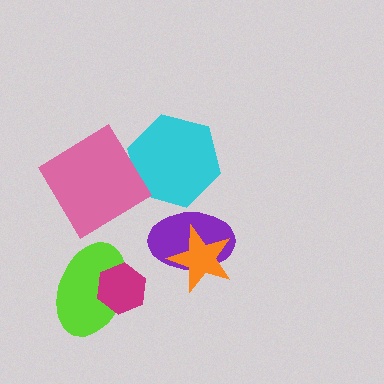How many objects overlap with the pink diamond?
0 objects overlap with the pink diamond.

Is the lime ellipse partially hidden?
Yes, it is partially covered by another shape.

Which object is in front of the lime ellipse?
The magenta hexagon is in front of the lime ellipse.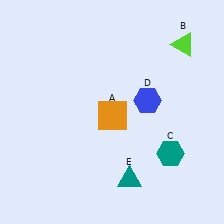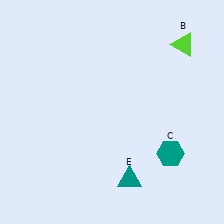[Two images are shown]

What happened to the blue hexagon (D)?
The blue hexagon (D) was removed in Image 2. It was in the top-right area of Image 1.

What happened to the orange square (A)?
The orange square (A) was removed in Image 2. It was in the bottom-right area of Image 1.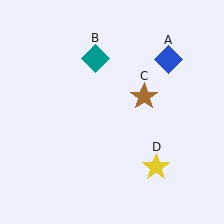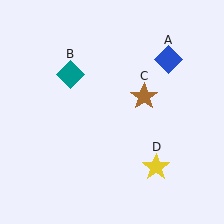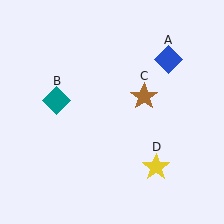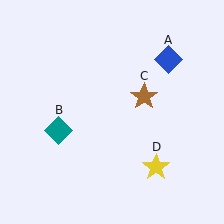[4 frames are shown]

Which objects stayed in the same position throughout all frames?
Blue diamond (object A) and brown star (object C) and yellow star (object D) remained stationary.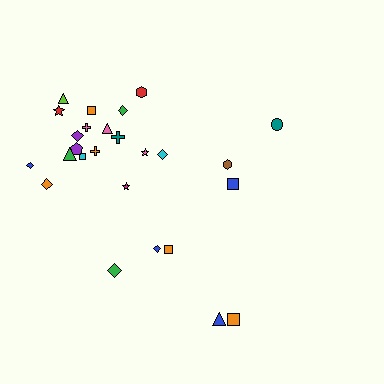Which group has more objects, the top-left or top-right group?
The top-left group.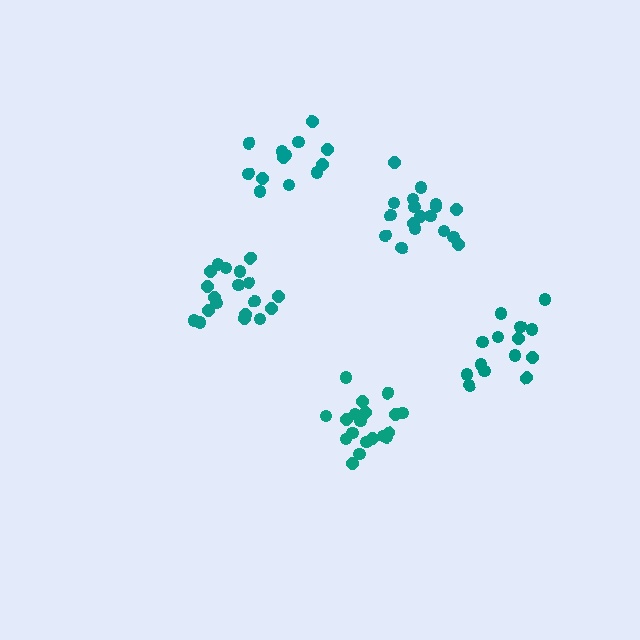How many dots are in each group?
Group 1: 19 dots, Group 2: 13 dots, Group 3: 19 dots, Group 4: 14 dots, Group 5: 18 dots (83 total).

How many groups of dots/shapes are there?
There are 5 groups.